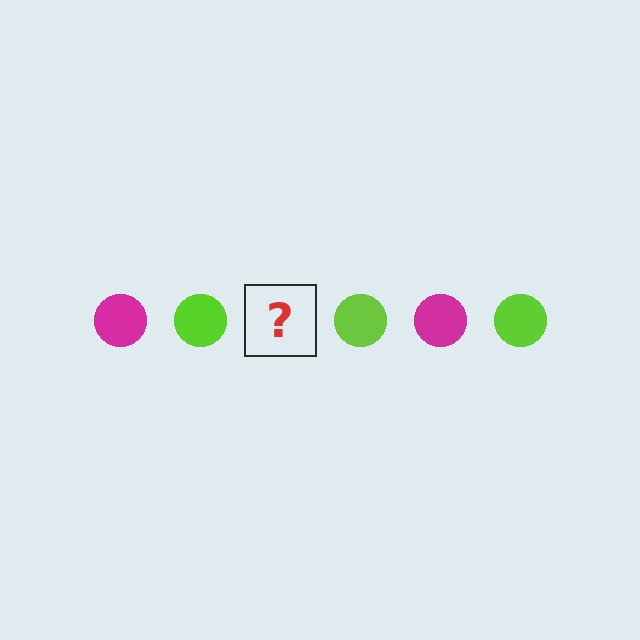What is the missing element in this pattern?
The missing element is a magenta circle.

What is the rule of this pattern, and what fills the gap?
The rule is that the pattern cycles through magenta, lime circles. The gap should be filled with a magenta circle.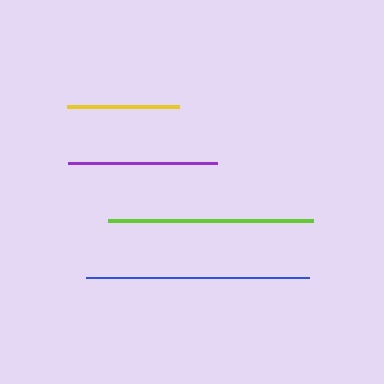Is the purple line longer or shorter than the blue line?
The blue line is longer than the purple line.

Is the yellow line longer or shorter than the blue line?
The blue line is longer than the yellow line.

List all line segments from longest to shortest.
From longest to shortest: blue, lime, purple, yellow.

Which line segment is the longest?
The blue line is the longest at approximately 223 pixels.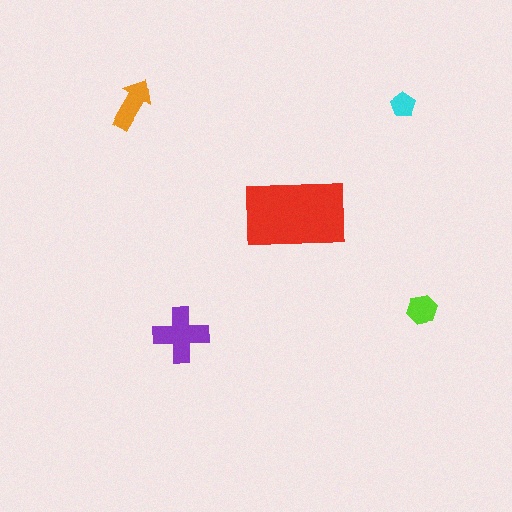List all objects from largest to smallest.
The red rectangle, the purple cross, the orange arrow, the lime hexagon, the cyan pentagon.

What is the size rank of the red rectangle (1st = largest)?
1st.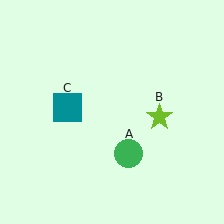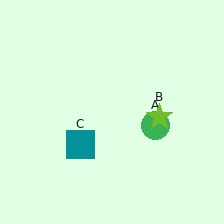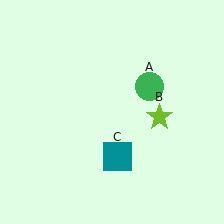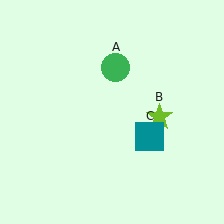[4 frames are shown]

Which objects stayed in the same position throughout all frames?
Lime star (object B) remained stationary.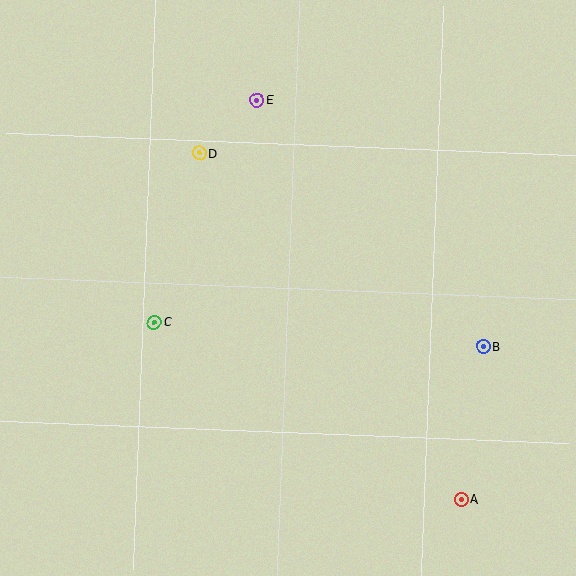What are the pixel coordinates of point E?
Point E is at (257, 100).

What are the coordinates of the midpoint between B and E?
The midpoint between B and E is at (370, 223).